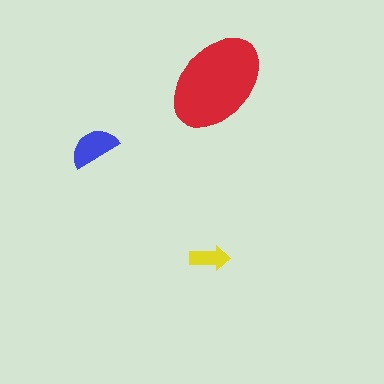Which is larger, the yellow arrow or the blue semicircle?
The blue semicircle.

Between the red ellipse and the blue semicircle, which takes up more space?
The red ellipse.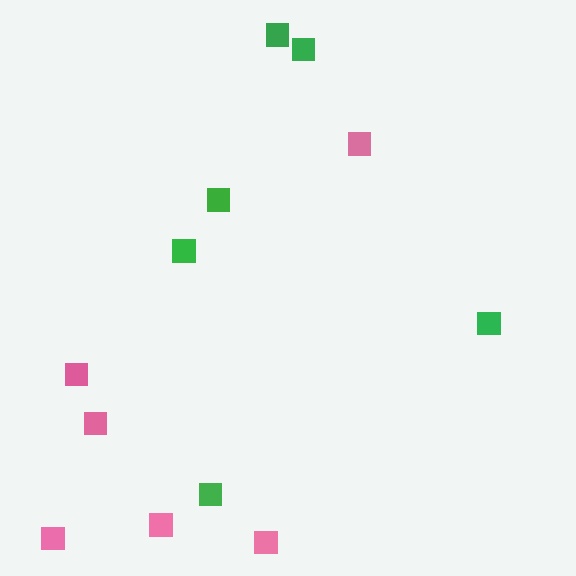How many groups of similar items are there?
There are 2 groups: one group of pink squares (6) and one group of green squares (6).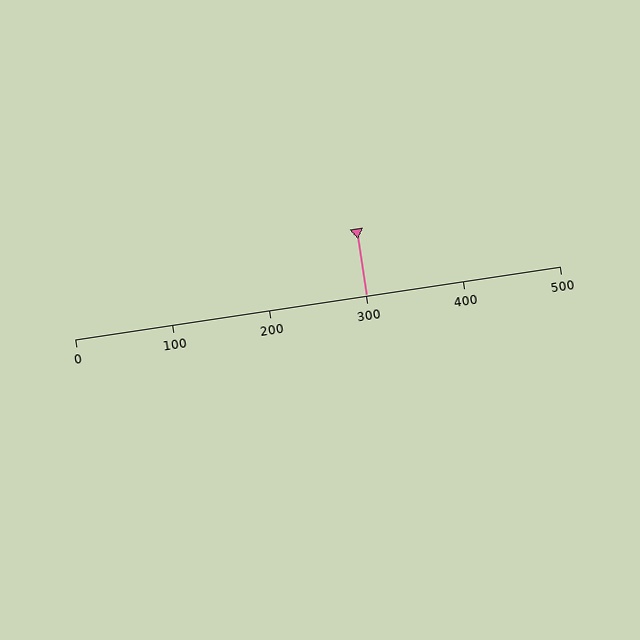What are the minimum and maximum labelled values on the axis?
The axis runs from 0 to 500.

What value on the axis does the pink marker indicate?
The marker indicates approximately 300.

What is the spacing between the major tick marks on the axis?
The major ticks are spaced 100 apart.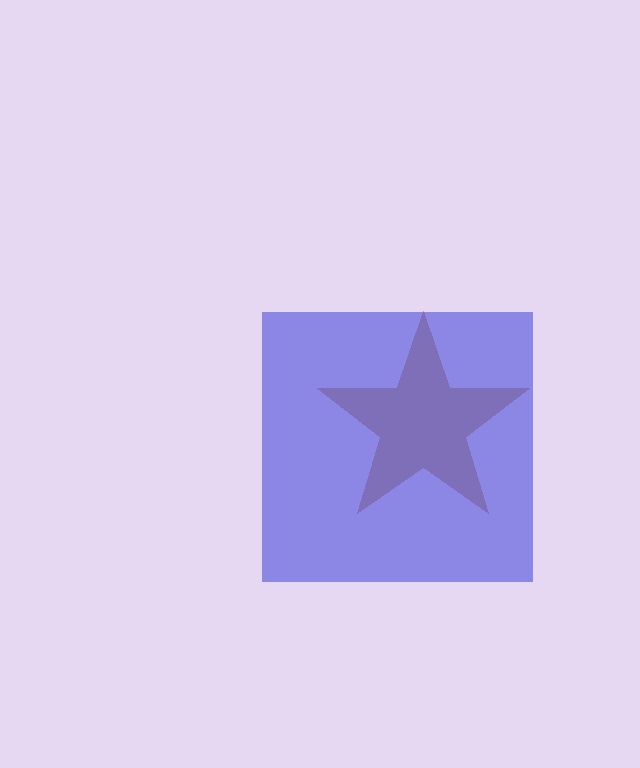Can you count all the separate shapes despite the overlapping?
Yes, there are 2 separate shapes.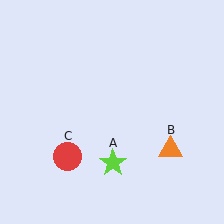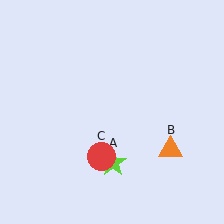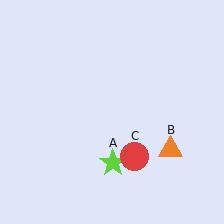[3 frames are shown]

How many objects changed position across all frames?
1 object changed position: red circle (object C).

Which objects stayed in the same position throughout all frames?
Lime star (object A) and orange triangle (object B) remained stationary.